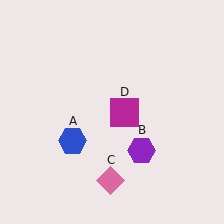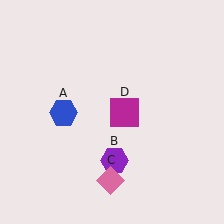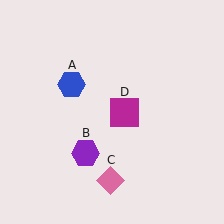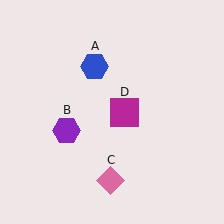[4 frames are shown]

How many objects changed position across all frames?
2 objects changed position: blue hexagon (object A), purple hexagon (object B).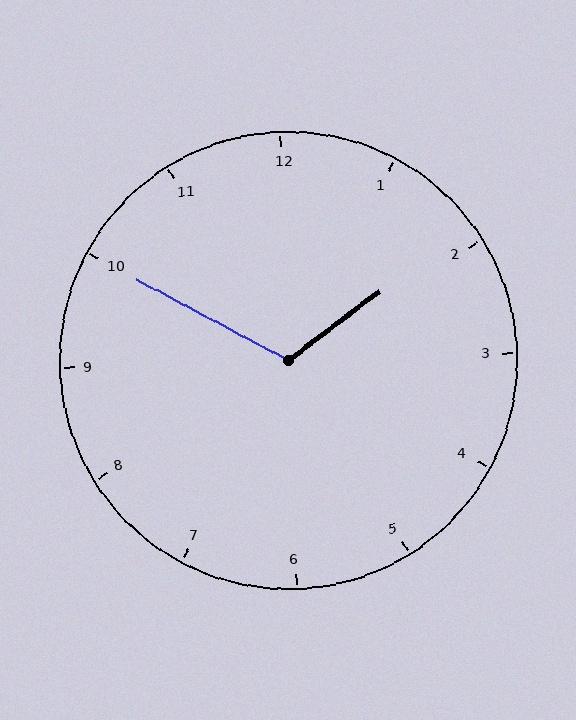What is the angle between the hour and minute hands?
Approximately 115 degrees.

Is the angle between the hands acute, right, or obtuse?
It is obtuse.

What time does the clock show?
1:50.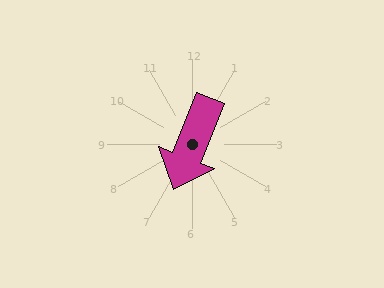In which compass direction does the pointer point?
South.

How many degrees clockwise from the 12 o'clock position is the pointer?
Approximately 202 degrees.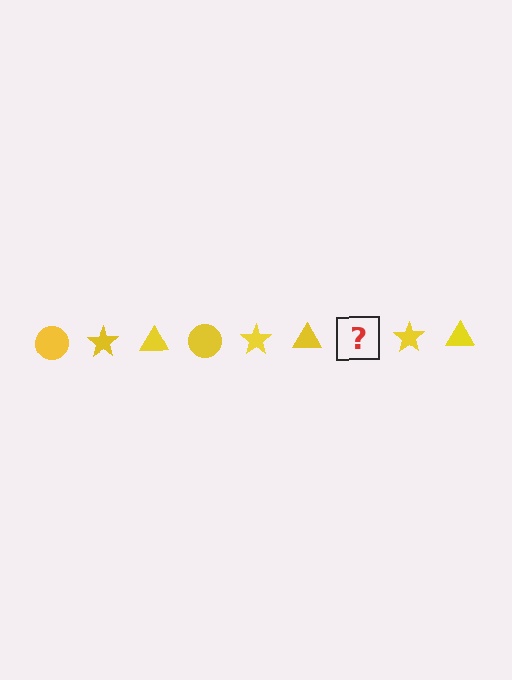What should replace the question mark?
The question mark should be replaced with a yellow circle.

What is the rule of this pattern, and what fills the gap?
The rule is that the pattern cycles through circle, star, triangle shapes in yellow. The gap should be filled with a yellow circle.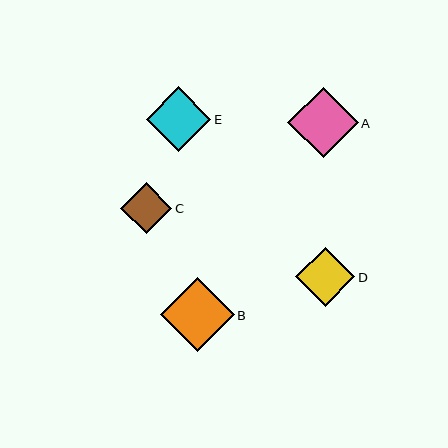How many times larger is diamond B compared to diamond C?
Diamond B is approximately 1.4 times the size of diamond C.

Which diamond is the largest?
Diamond B is the largest with a size of approximately 74 pixels.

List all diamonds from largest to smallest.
From largest to smallest: B, A, E, D, C.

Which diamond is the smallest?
Diamond C is the smallest with a size of approximately 51 pixels.